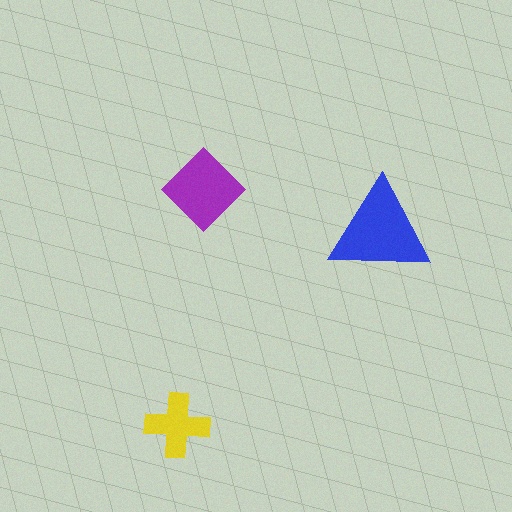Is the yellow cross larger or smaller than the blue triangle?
Smaller.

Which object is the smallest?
The yellow cross.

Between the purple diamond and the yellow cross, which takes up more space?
The purple diamond.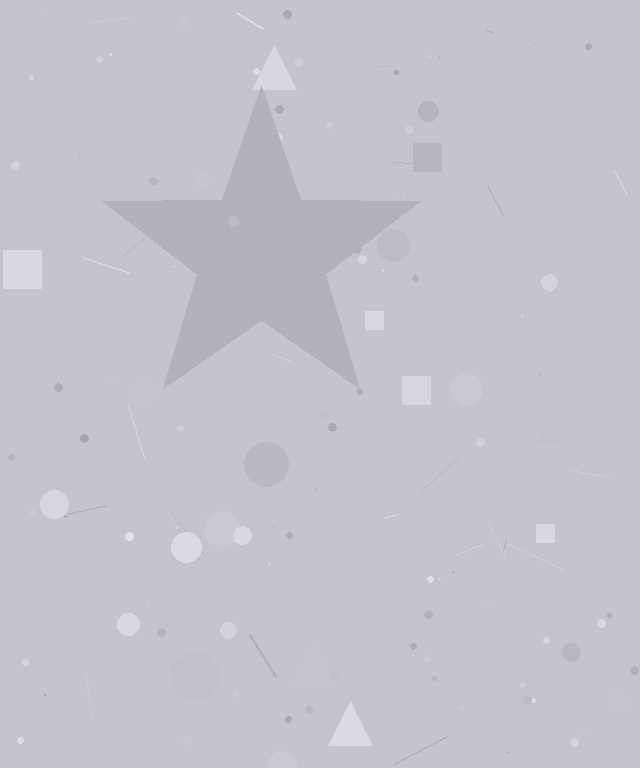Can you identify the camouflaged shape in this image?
The camouflaged shape is a star.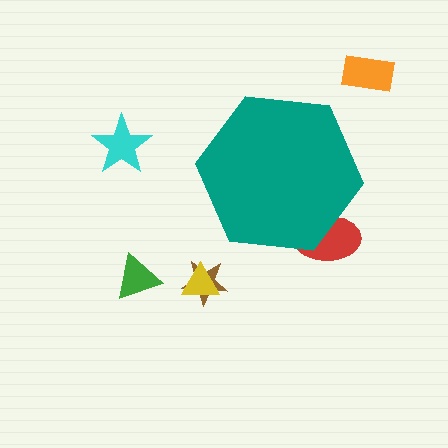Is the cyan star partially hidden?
No, the cyan star is fully visible.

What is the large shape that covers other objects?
A teal hexagon.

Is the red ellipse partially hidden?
Yes, the red ellipse is partially hidden behind the teal hexagon.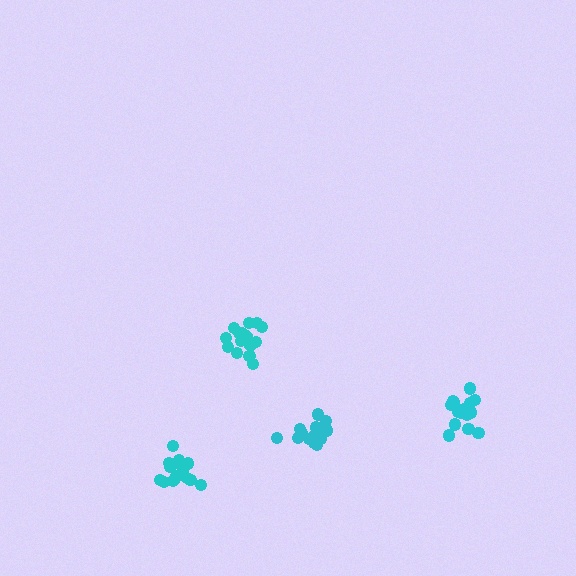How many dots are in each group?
Group 1: 17 dots, Group 2: 18 dots, Group 3: 17 dots, Group 4: 15 dots (67 total).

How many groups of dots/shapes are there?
There are 4 groups.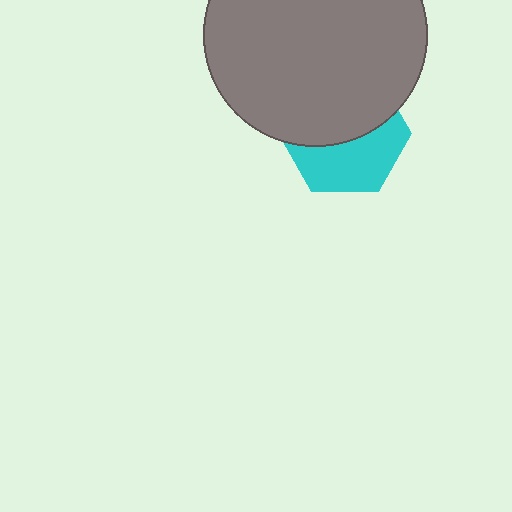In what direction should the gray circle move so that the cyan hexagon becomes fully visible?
The gray circle should move up. That is the shortest direction to clear the overlap and leave the cyan hexagon fully visible.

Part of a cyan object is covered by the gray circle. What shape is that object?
It is a hexagon.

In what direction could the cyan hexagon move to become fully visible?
The cyan hexagon could move down. That would shift it out from behind the gray circle entirely.